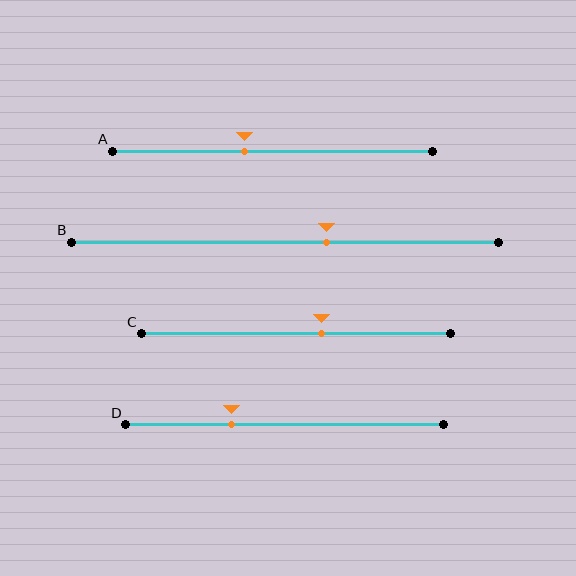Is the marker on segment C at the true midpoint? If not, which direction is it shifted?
No, the marker on segment C is shifted to the right by about 8% of the segment length.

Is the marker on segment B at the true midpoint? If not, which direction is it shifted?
No, the marker on segment B is shifted to the right by about 10% of the segment length.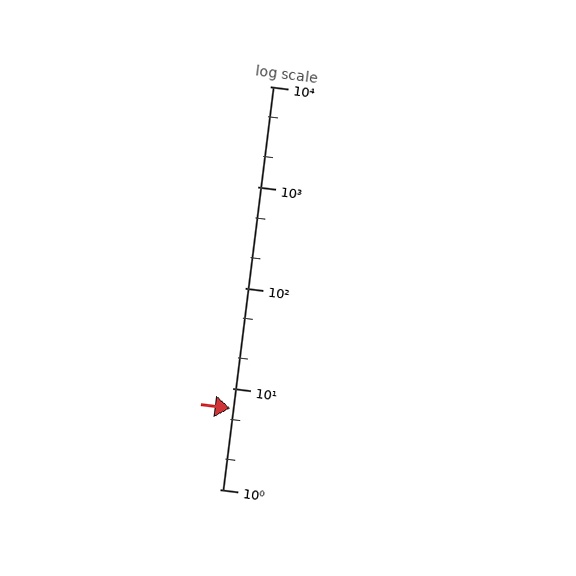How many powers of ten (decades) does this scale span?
The scale spans 4 decades, from 1 to 10000.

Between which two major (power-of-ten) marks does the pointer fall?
The pointer is between 1 and 10.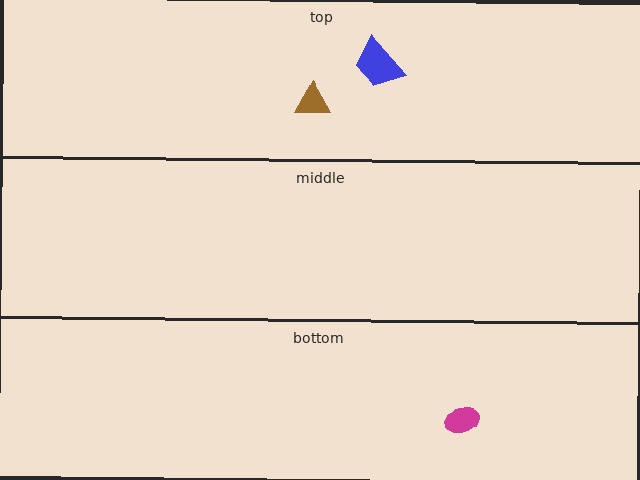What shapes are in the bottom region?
The magenta ellipse.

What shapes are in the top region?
The blue trapezoid, the brown triangle.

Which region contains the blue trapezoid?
The top region.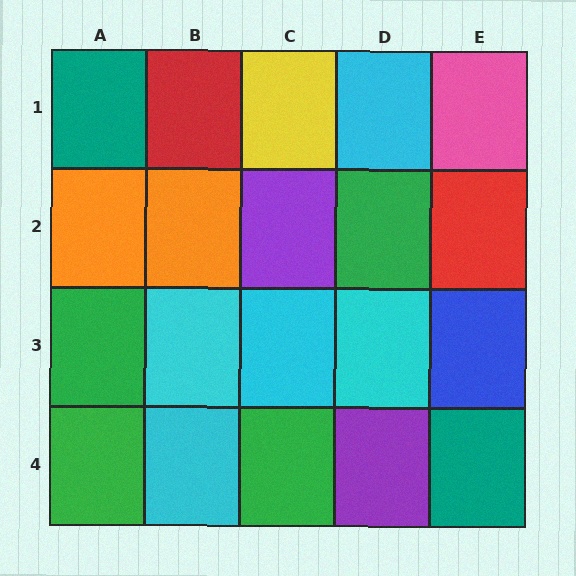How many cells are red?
2 cells are red.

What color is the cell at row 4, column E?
Teal.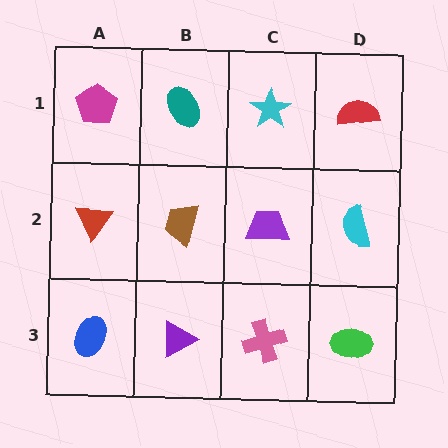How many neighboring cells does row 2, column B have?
4.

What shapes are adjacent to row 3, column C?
A purple trapezoid (row 2, column C), a purple triangle (row 3, column B), a green ellipse (row 3, column D).